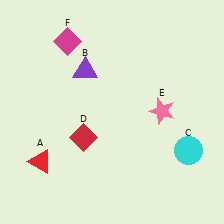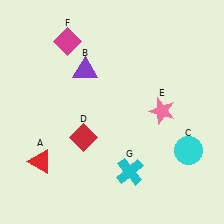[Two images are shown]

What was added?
A cyan cross (G) was added in Image 2.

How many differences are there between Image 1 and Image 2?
There is 1 difference between the two images.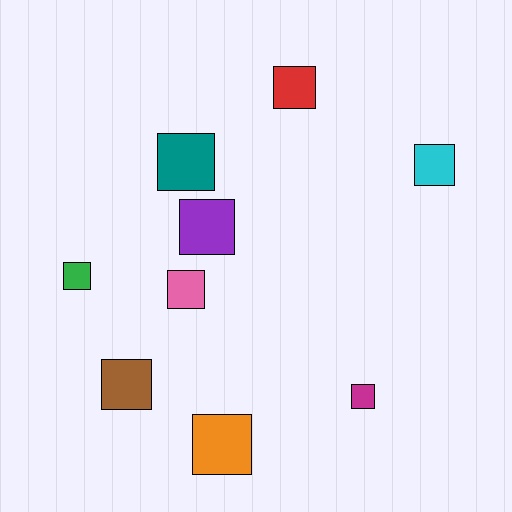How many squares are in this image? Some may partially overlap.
There are 9 squares.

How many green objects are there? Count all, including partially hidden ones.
There is 1 green object.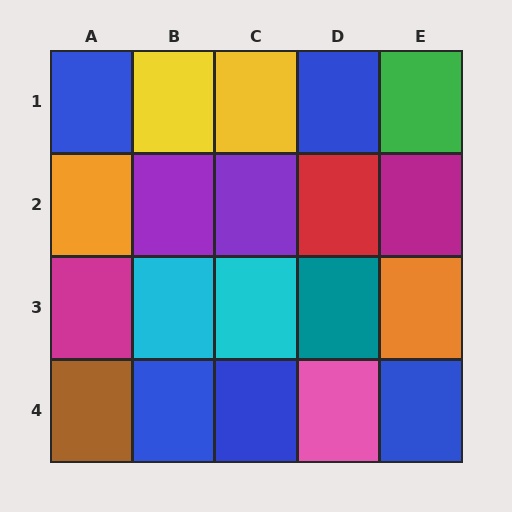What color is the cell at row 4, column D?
Pink.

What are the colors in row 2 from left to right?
Orange, purple, purple, red, magenta.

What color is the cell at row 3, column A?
Magenta.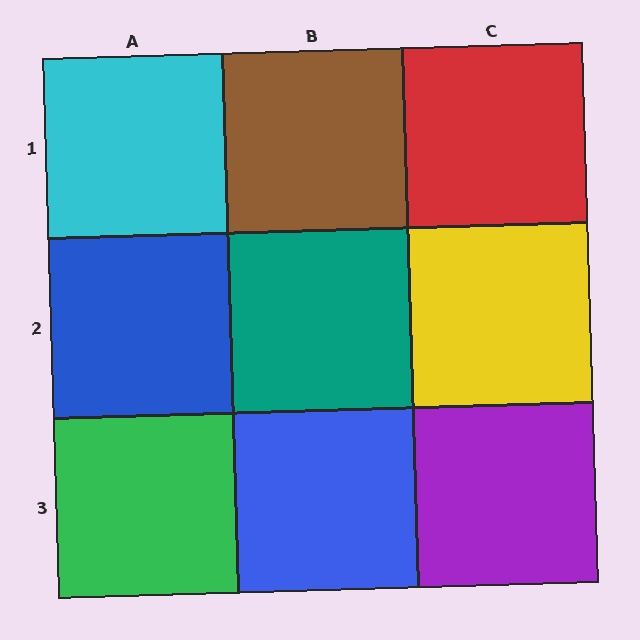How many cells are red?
1 cell is red.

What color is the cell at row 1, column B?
Brown.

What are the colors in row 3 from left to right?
Green, blue, purple.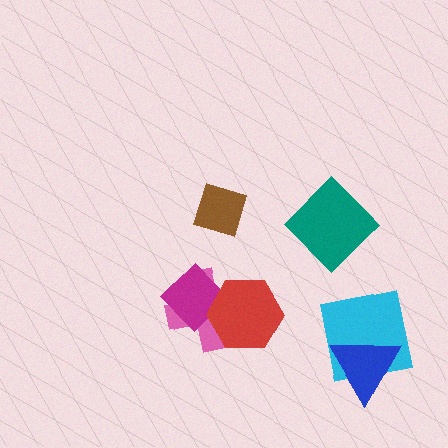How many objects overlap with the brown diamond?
0 objects overlap with the brown diamond.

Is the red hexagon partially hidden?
No, no other shape covers it.